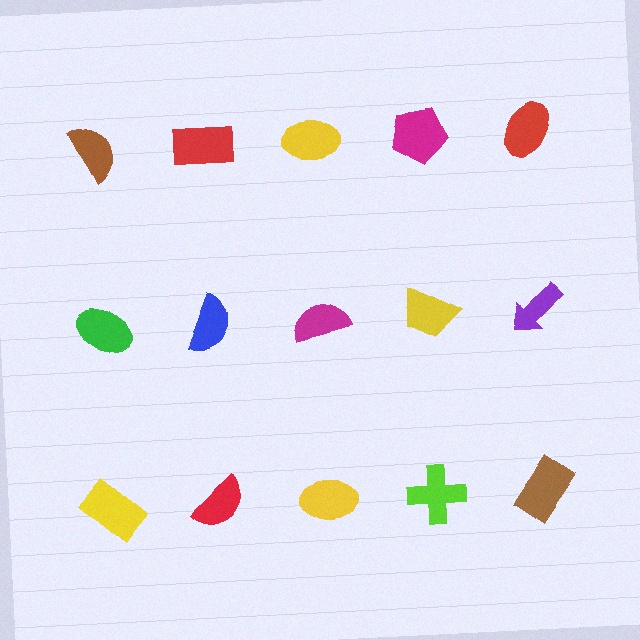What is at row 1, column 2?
A red rectangle.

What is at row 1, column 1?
A brown semicircle.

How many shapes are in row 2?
5 shapes.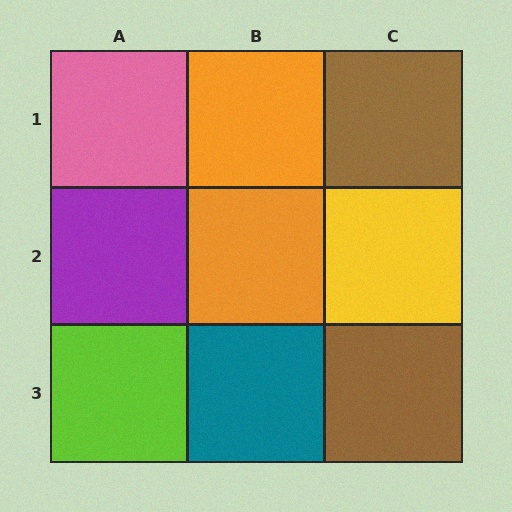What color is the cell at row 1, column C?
Brown.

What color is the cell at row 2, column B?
Orange.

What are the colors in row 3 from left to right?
Lime, teal, brown.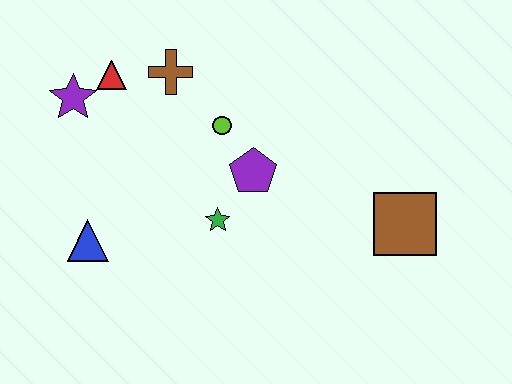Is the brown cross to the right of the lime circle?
No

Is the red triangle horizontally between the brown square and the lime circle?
No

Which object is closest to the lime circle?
The purple pentagon is closest to the lime circle.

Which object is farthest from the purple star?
The brown square is farthest from the purple star.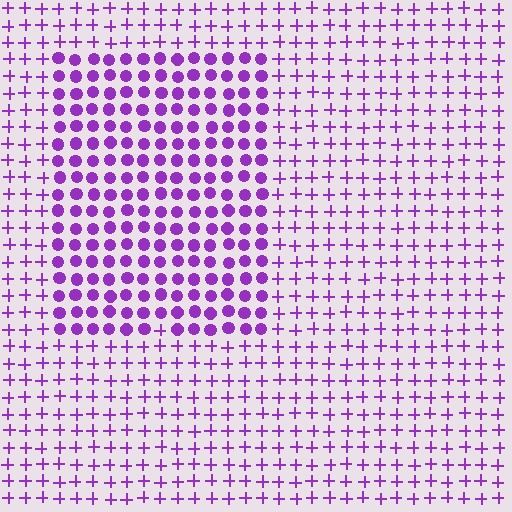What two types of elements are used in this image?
The image uses circles inside the rectangle region and plus signs outside it.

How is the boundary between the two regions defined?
The boundary is defined by a change in element shape: circles inside vs. plus signs outside. All elements share the same color and spacing.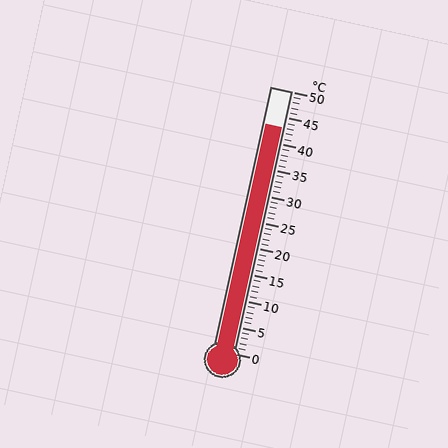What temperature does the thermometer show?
The thermometer shows approximately 43°C.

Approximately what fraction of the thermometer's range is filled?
The thermometer is filled to approximately 85% of its range.